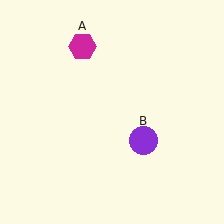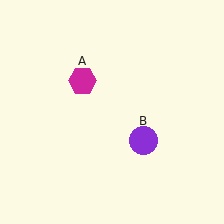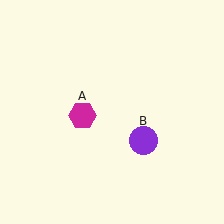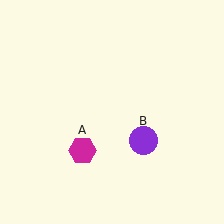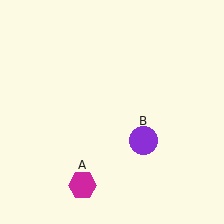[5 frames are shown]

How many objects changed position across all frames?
1 object changed position: magenta hexagon (object A).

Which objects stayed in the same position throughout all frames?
Purple circle (object B) remained stationary.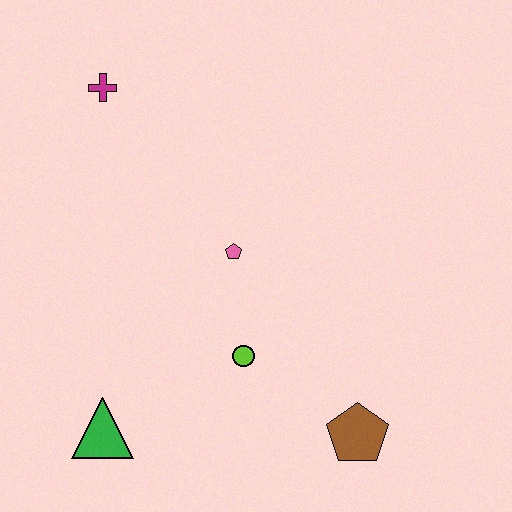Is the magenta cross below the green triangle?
No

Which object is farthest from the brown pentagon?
The magenta cross is farthest from the brown pentagon.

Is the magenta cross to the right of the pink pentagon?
No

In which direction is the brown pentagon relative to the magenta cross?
The brown pentagon is below the magenta cross.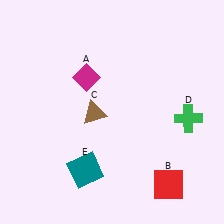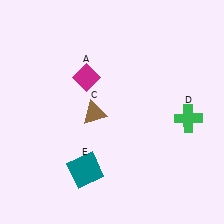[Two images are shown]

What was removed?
The red square (B) was removed in Image 2.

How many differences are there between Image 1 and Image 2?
There is 1 difference between the two images.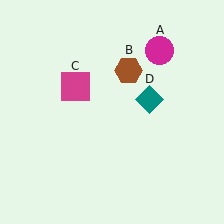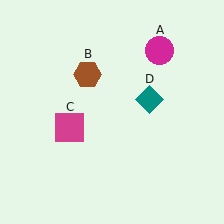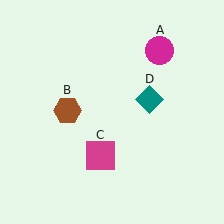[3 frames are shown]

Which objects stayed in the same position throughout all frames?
Magenta circle (object A) and teal diamond (object D) remained stationary.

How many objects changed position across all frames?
2 objects changed position: brown hexagon (object B), magenta square (object C).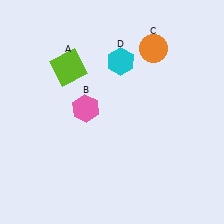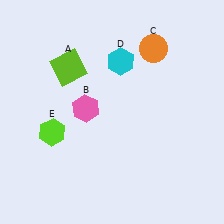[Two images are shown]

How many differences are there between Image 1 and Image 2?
There is 1 difference between the two images.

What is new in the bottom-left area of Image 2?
A lime hexagon (E) was added in the bottom-left area of Image 2.